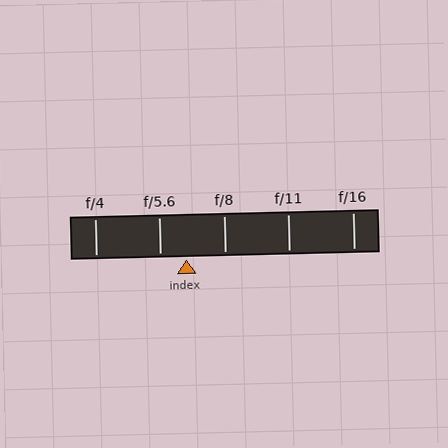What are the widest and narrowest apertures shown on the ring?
The widest aperture shown is f/4 and the narrowest is f/16.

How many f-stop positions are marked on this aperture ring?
There are 5 f-stop positions marked.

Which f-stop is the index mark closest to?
The index mark is closest to f/5.6.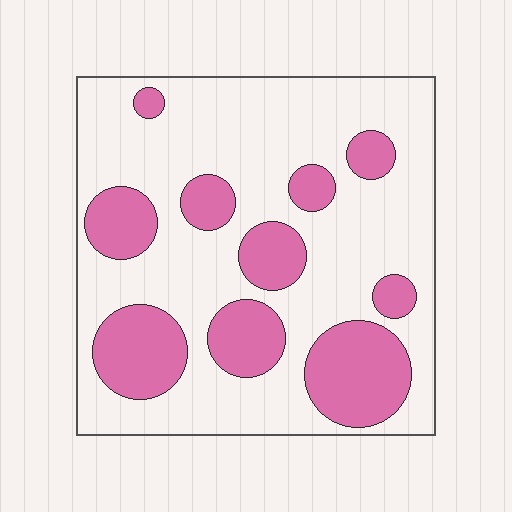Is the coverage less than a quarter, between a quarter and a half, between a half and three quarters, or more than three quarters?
Between a quarter and a half.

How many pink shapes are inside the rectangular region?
10.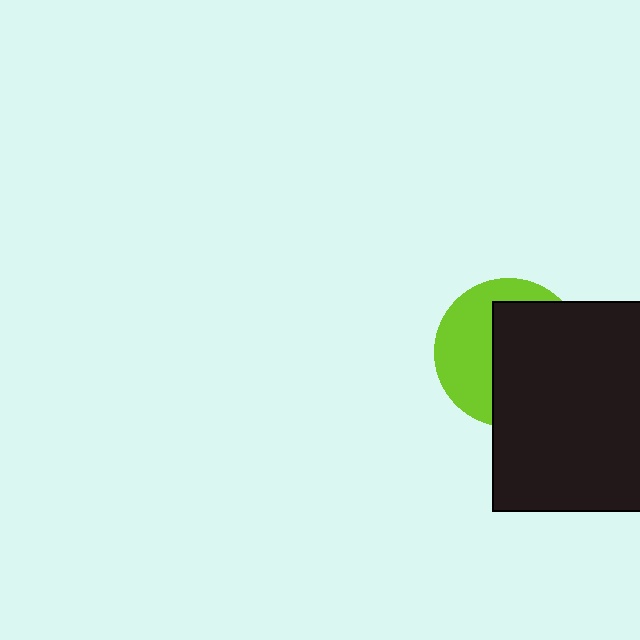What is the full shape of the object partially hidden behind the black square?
The partially hidden object is a lime circle.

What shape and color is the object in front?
The object in front is a black square.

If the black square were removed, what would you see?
You would see the complete lime circle.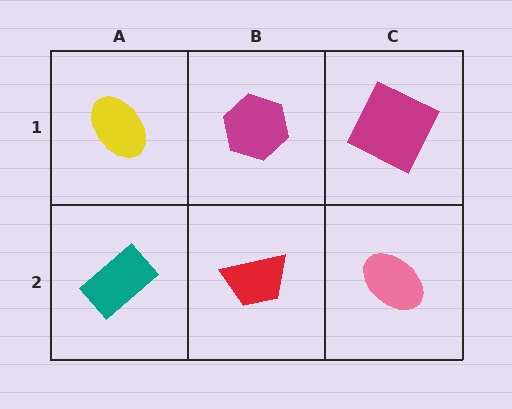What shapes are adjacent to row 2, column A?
A yellow ellipse (row 1, column A), a red trapezoid (row 2, column B).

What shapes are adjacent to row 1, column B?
A red trapezoid (row 2, column B), a yellow ellipse (row 1, column A), a magenta square (row 1, column C).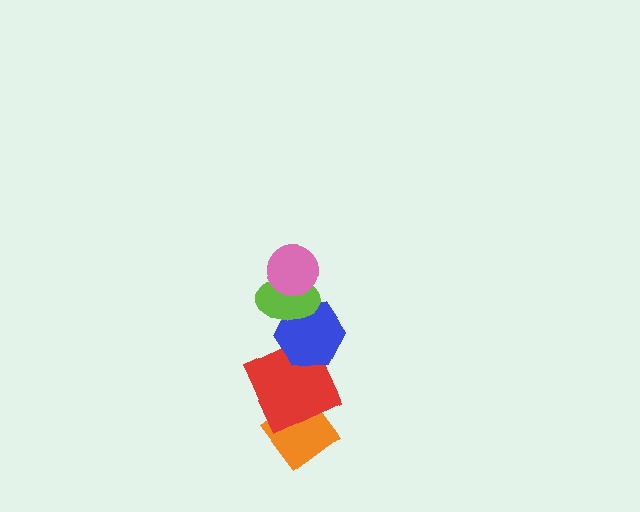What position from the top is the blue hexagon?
The blue hexagon is 3rd from the top.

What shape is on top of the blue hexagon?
The lime ellipse is on top of the blue hexagon.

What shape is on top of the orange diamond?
The red square is on top of the orange diamond.